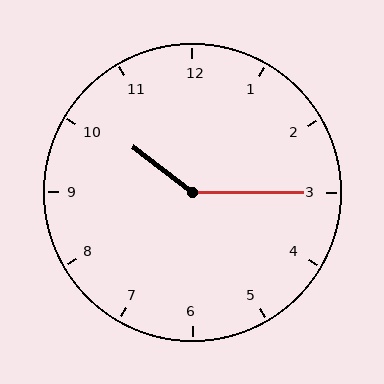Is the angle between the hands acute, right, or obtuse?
It is obtuse.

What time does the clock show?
10:15.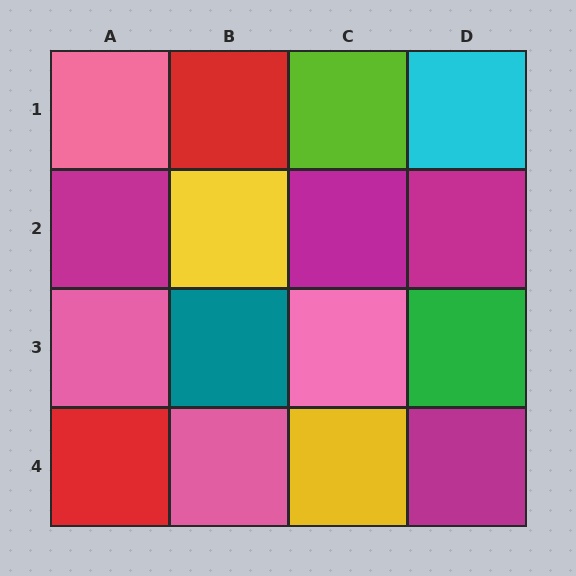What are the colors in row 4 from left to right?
Red, pink, yellow, magenta.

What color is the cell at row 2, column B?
Yellow.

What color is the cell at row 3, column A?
Pink.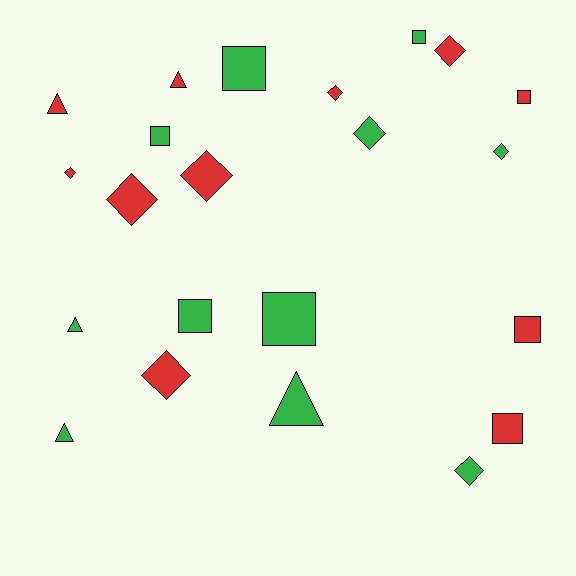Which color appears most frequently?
Green, with 11 objects.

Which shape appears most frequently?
Diamond, with 9 objects.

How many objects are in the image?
There are 22 objects.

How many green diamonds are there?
There are 3 green diamonds.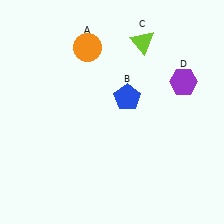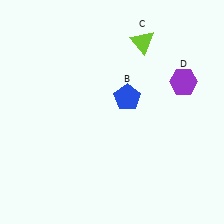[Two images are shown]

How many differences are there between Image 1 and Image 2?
There is 1 difference between the two images.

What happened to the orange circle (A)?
The orange circle (A) was removed in Image 2. It was in the top-left area of Image 1.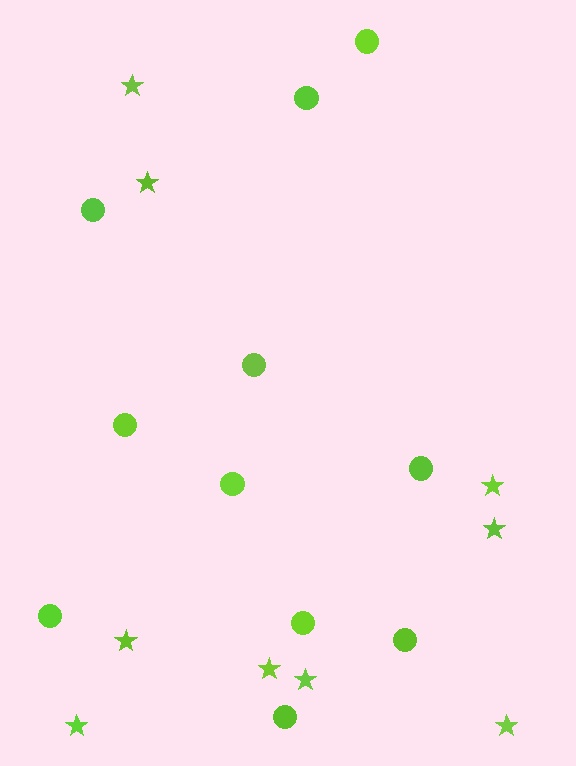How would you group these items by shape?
There are 2 groups: one group of circles (11) and one group of stars (9).